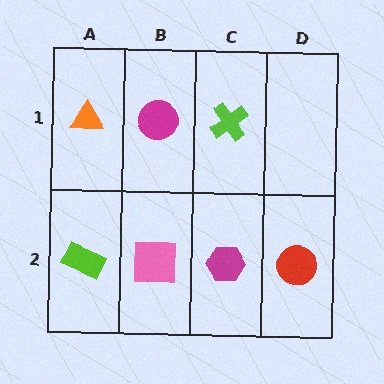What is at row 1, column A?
An orange triangle.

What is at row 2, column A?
A lime rectangle.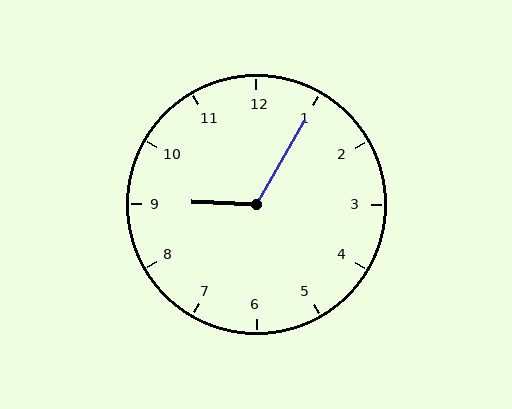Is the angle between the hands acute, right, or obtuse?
It is obtuse.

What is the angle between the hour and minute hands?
Approximately 118 degrees.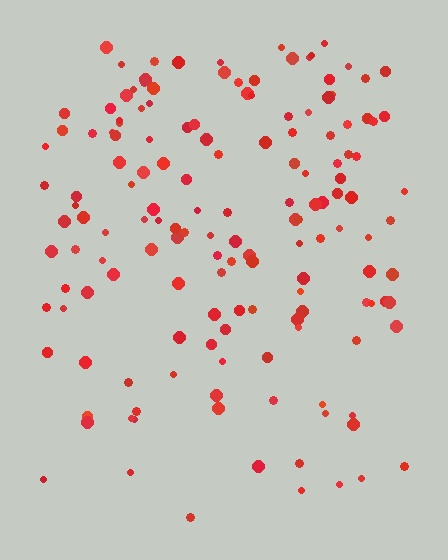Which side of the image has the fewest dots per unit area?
The bottom.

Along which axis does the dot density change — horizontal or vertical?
Vertical.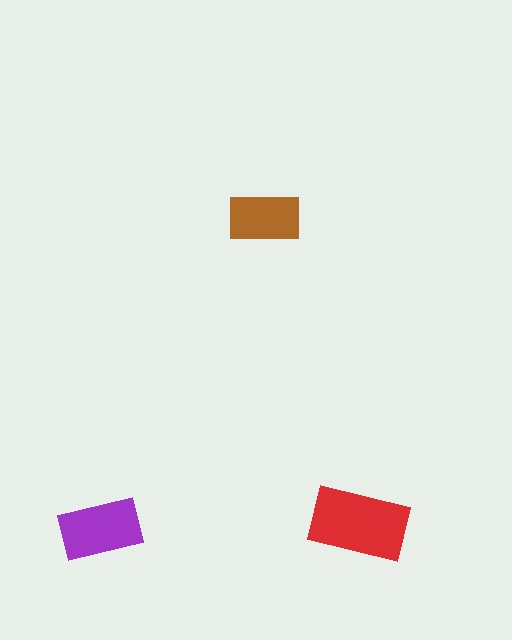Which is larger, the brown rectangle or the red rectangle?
The red one.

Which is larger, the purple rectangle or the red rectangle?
The red one.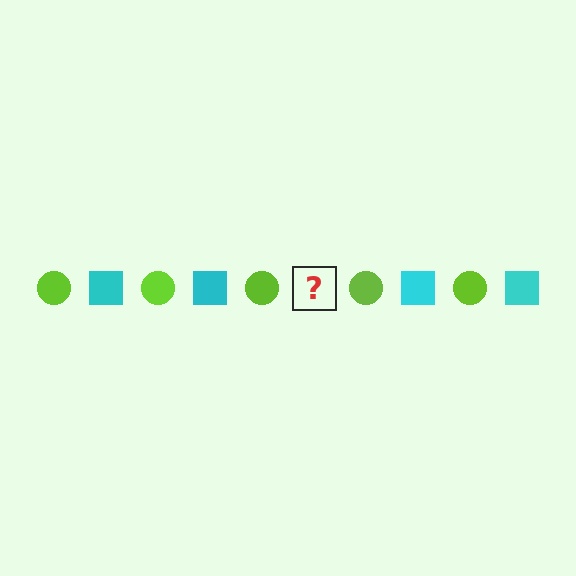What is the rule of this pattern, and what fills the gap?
The rule is that the pattern alternates between lime circle and cyan square. The gap should be filled with a cyan square.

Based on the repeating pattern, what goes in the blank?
The blank should be a cyan square.